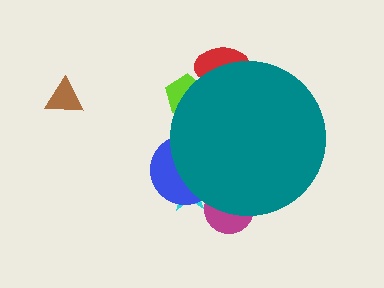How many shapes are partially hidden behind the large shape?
5 shapes are partially hidden.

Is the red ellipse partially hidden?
Yes, the red ellipse is partially hidden behind the teal circle.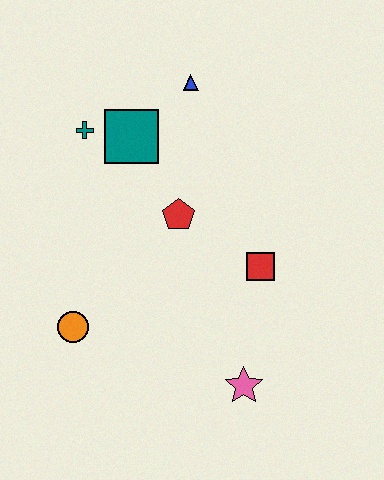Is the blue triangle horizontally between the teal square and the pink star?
Yes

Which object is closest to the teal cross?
The teal square is closest to the teal cross.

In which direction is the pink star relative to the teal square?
The pink star is below the teal square.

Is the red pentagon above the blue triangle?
No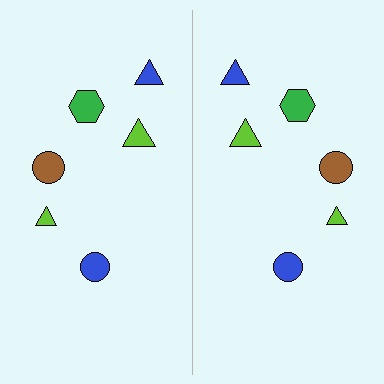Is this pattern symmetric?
Yes, this pattern has bilateral (reflection) symmetry.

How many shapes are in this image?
There are 12 shapes in this image.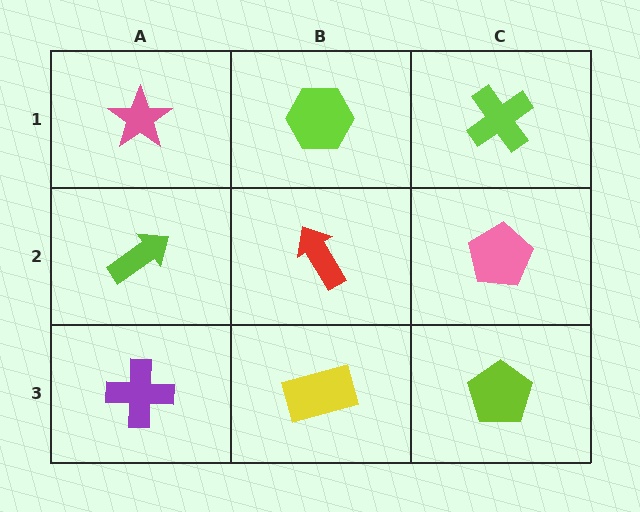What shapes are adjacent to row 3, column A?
A lime arrow (row 2, column A), a yellow rectangle (row 3, column B).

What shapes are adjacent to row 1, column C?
A pink pentagon (row 2, column C), a lime hexagon (row 1, column B).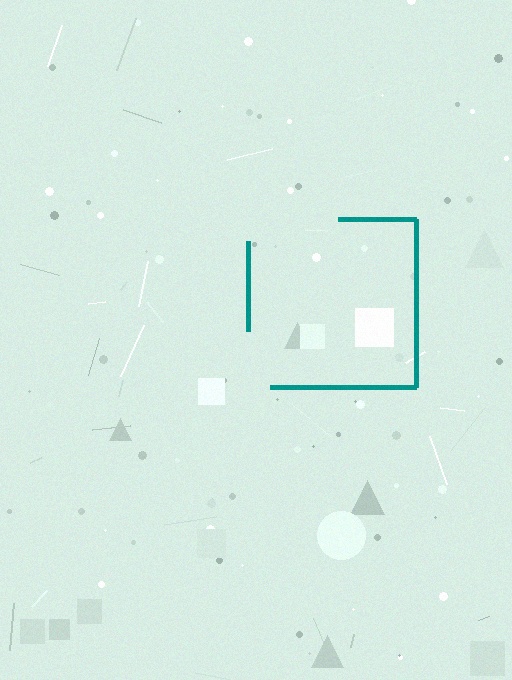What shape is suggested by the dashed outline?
The dashed outline suggests a square.